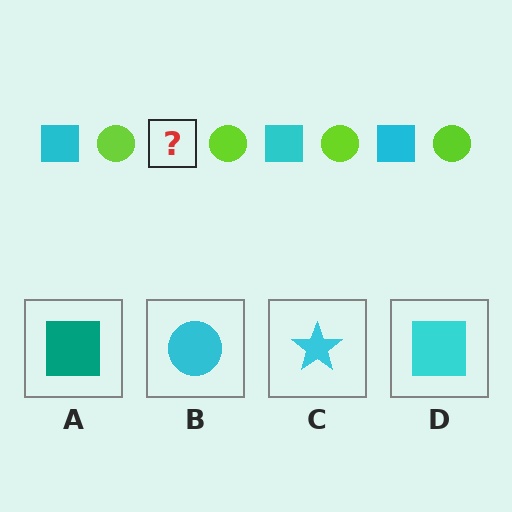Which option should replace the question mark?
Option D.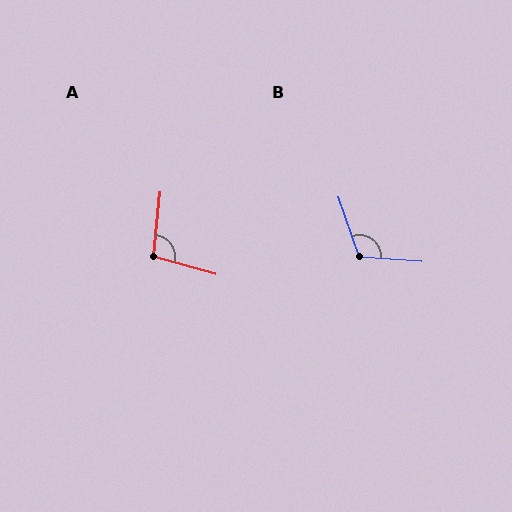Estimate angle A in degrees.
Approximately 99 degrees.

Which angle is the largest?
B, at approximately 113 degrees.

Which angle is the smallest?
A, at approximately 99 degrees.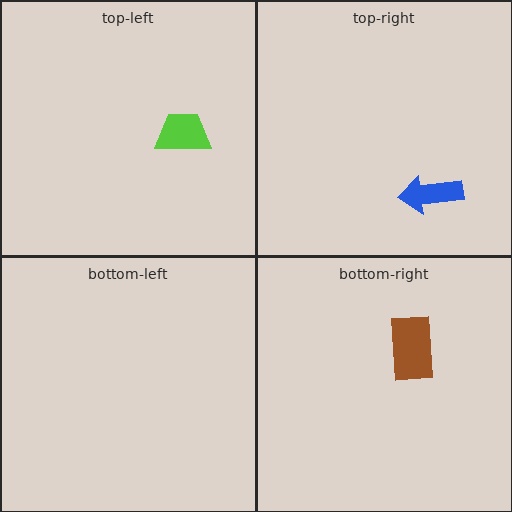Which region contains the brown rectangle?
The bottom-right region.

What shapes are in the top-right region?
The blue arrow.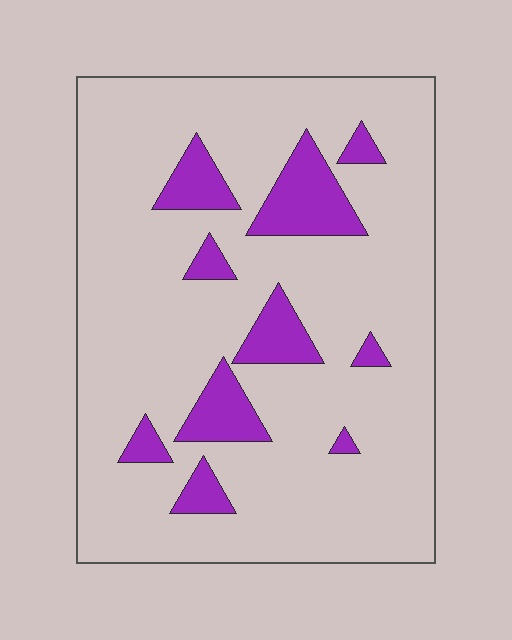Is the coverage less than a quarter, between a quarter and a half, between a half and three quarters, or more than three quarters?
Less than a quarter.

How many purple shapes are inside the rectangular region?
10.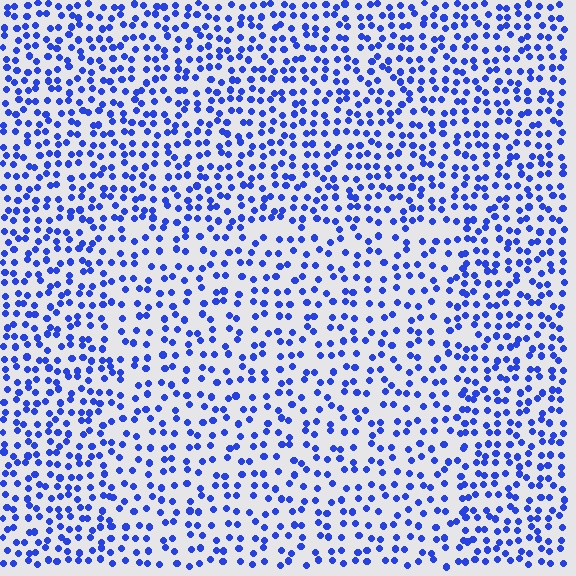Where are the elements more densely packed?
The elements are more densely packed outside the rectangle boundary.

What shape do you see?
I see a rectangle.